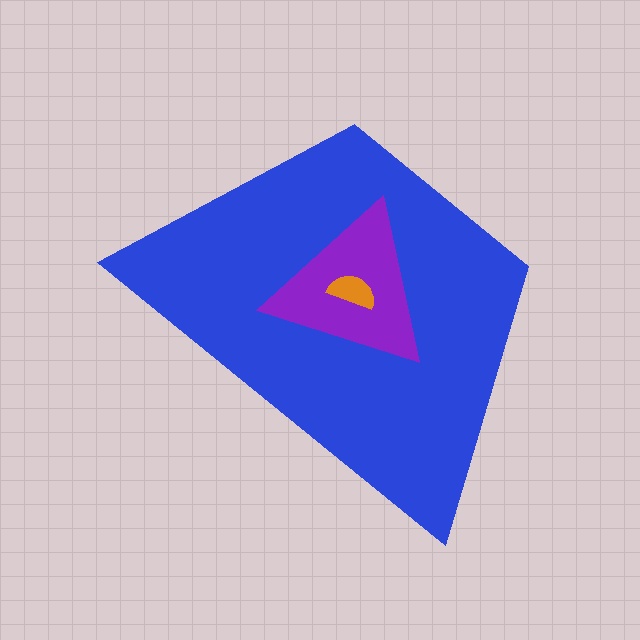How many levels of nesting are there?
3.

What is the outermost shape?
The blue trapezoid.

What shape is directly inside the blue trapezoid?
The purple triangle.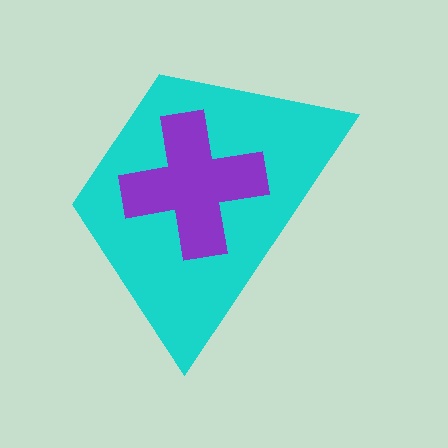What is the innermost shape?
The purple cross.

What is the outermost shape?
The cyan trapezoid.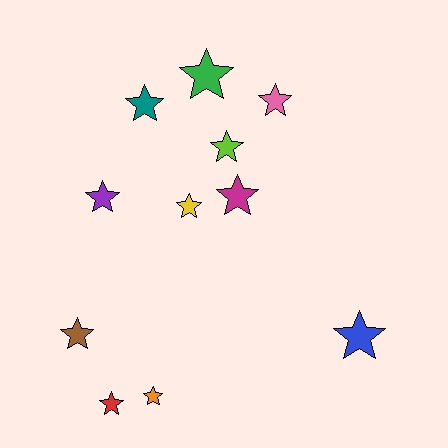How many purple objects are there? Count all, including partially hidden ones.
There is 1 purple object.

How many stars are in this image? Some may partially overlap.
There are 11 stars.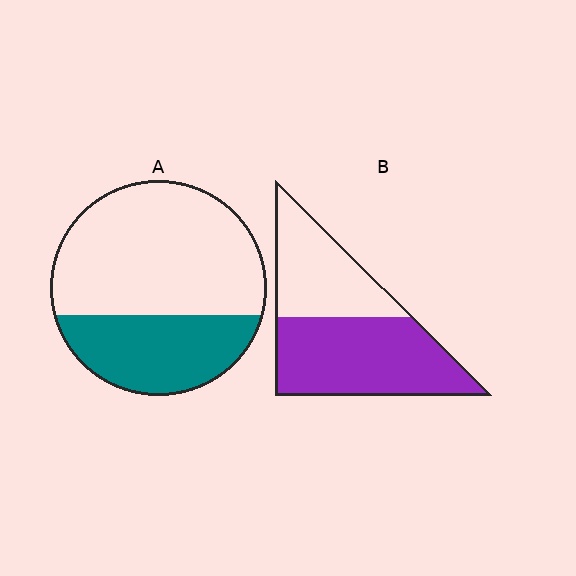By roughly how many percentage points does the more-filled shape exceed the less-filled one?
By roughly 25 percentage points (B over A).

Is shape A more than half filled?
No.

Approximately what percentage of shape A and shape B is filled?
A is approximately 35% and B is approximately 60%.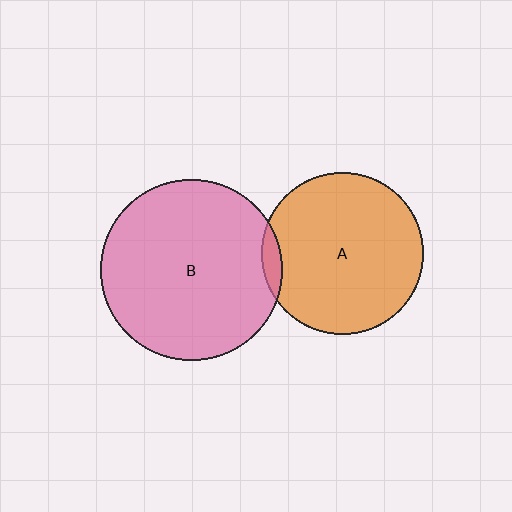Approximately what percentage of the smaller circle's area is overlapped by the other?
Approximately 5%.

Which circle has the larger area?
Circle B (pink).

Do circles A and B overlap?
Yes.